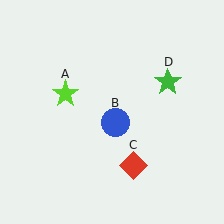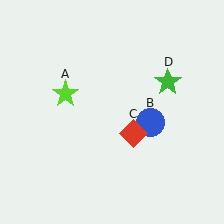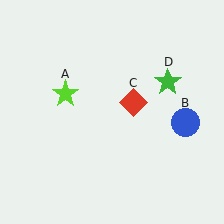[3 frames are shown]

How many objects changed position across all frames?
2 objects changed position: blue circle (object B), red diamond (object C).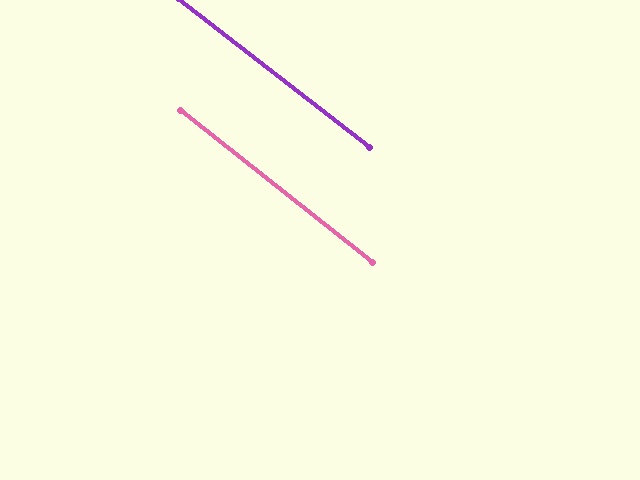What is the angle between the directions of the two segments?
Approximately 0 degrees.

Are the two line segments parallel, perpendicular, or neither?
Parallel — their directions differ by only 0.3°.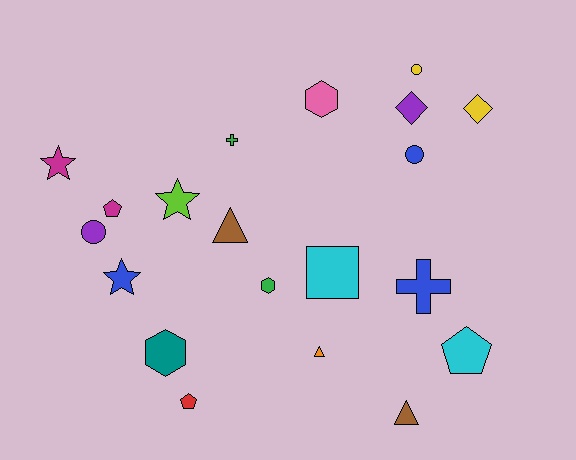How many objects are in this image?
There are 20 objects.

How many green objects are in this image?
There are 2 green objects.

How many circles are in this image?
There are 3 circles.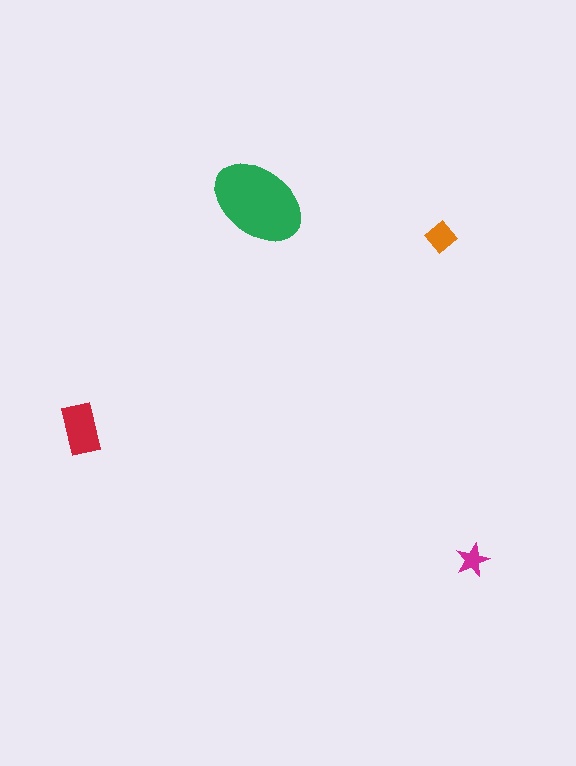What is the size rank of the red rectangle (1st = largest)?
2nd.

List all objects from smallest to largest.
The magenta star, the orange diamond, the red rectangle, the green ellipse.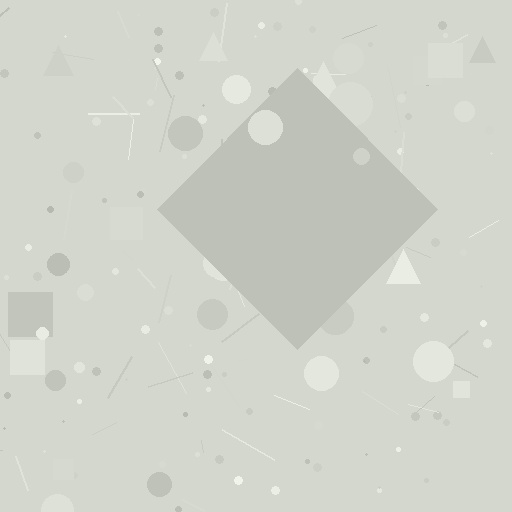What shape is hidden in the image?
A diamond is hidden in the image.